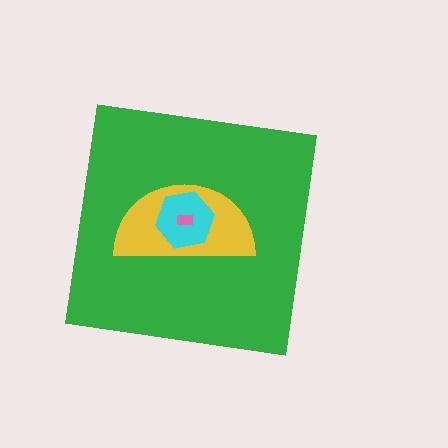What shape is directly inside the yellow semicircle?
The cyan hexagon.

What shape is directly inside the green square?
The yellow semicircle.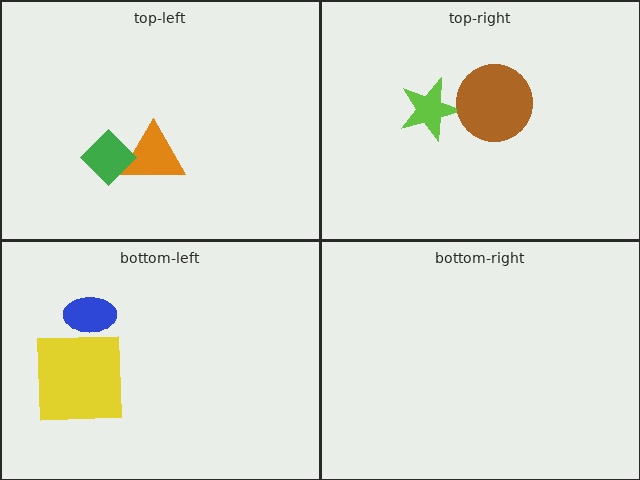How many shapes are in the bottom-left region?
2.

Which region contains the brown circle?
The top-right region.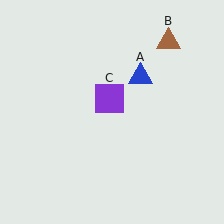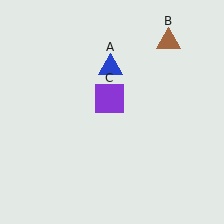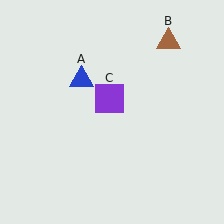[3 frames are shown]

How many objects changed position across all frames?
1 object changed position: blue triangle (object A).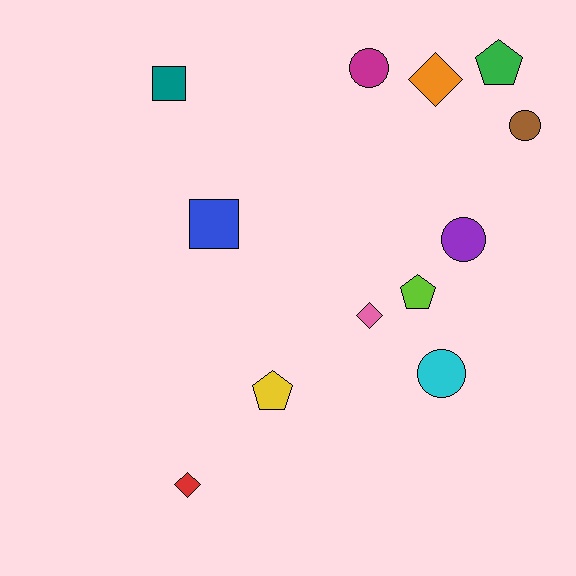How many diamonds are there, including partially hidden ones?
There are 3 diamonds.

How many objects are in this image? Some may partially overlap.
There are 12 objects.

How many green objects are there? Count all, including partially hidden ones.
There is 1 green object.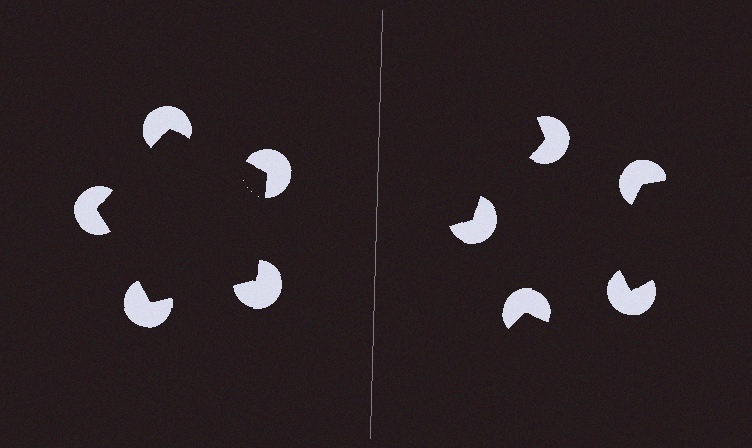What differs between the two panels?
The pac-man discs are positioned identically on both sides; only the wedge orientations differ. On the left they align to a pentagon; on the right they are misaligned.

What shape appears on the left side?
An illusory pentagon.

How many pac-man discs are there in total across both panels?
10 — 5 on each side.